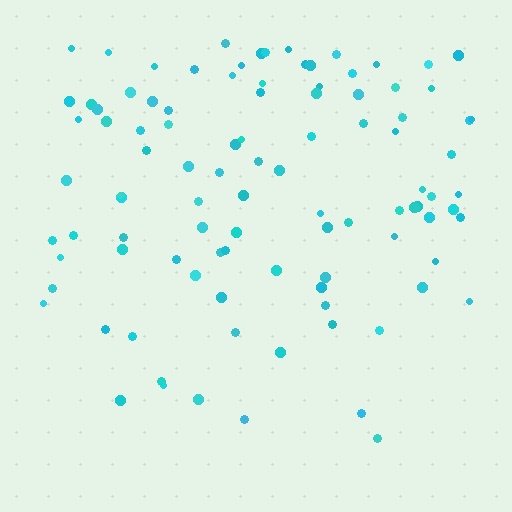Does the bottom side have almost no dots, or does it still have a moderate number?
Still a moderate number, just noticeably fewer than the top.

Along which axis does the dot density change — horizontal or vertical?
Vertical.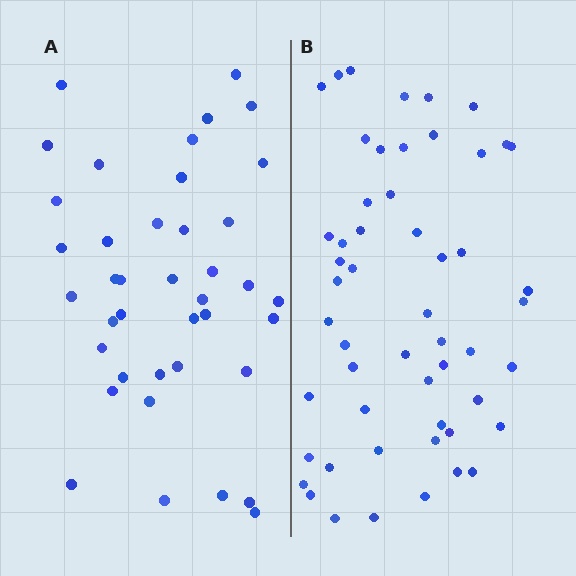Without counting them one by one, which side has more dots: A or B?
Region B (the right region) has more dots.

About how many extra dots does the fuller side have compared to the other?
Region B has approximately 15 more dots than region A.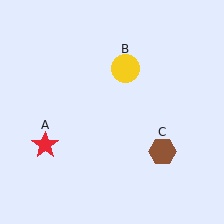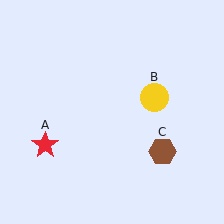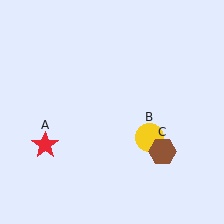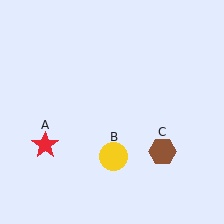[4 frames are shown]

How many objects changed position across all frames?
1 object changed position: yellow circle (object B).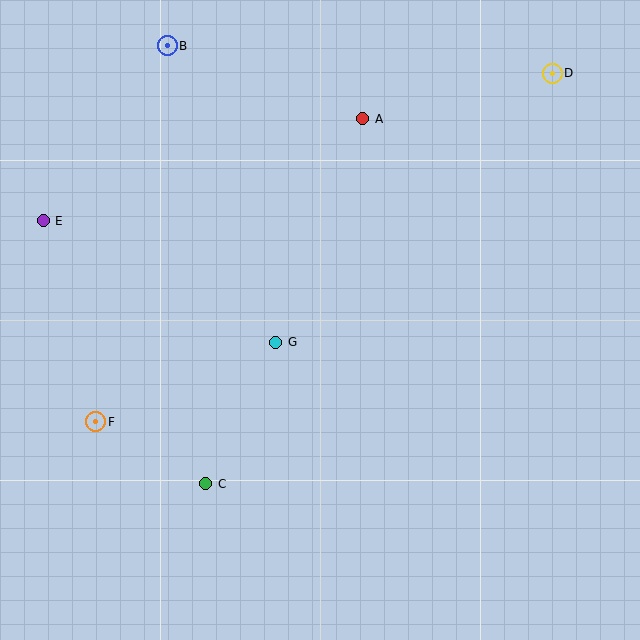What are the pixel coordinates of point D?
Point D is at (552, 73).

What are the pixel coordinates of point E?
Point E is at (43, 221).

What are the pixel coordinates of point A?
Point A is at (363, 119).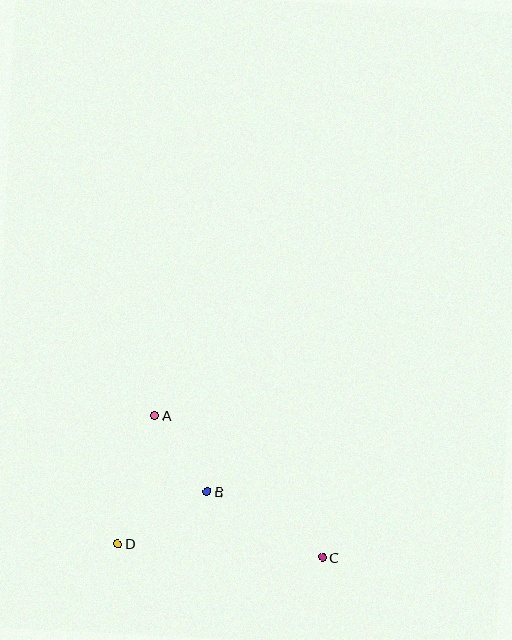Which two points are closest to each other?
Points A and B are closest to each other.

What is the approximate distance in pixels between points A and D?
The distance between A and D is approximately 134 pixels.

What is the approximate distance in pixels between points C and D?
The distance between C and D is approximately 205 pixels.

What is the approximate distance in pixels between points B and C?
The distance between B and C is approximately 133 pixels.